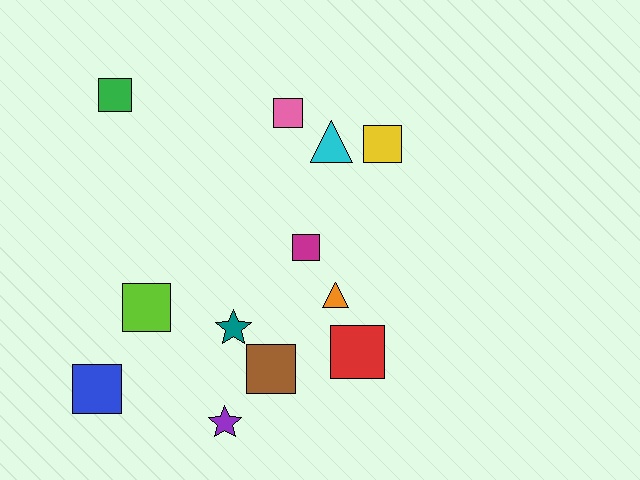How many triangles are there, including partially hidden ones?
There are 2 triangles.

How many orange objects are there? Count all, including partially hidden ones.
There is 1 orange object.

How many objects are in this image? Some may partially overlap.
There are 12 objects.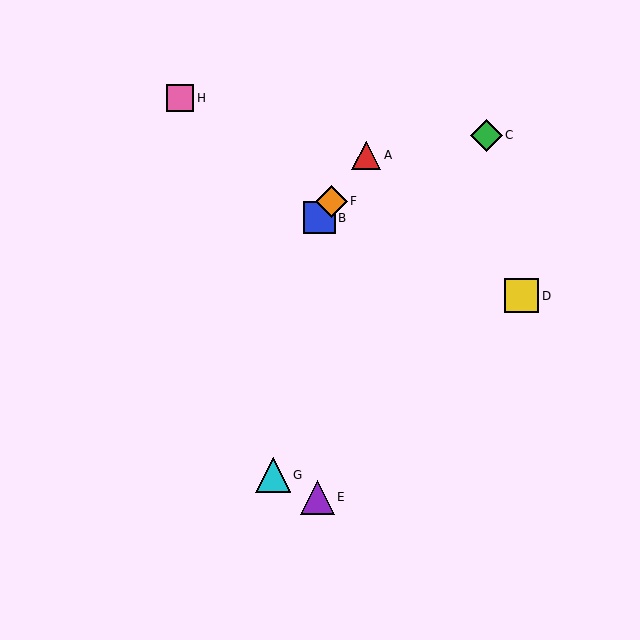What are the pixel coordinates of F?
Object F is at (331, 201).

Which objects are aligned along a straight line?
Objects A, B, F are aligned along a straight line.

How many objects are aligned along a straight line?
3 objects (A, B, F) are aligned along a straight line.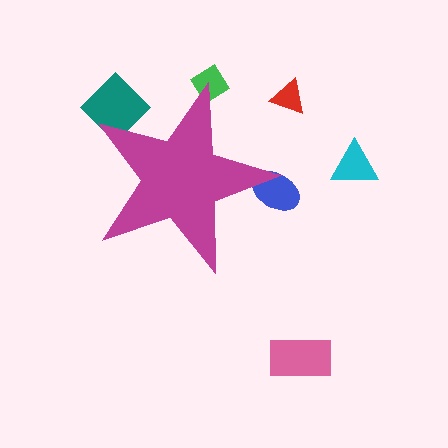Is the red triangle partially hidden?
No, the red triangle is fully visible.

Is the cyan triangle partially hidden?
No, the cyan triangle is fully visible.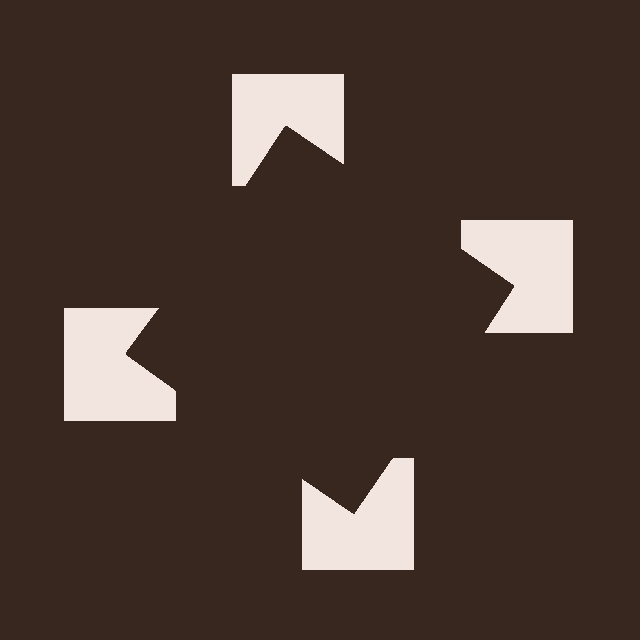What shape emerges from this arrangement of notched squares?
An illusory square — its edges are inferred from the aligned wedge cuts in the notched squares, not physically drawn.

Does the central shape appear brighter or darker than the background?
It typically appears slightly darker than the background, even though no actual brightness change is drawn.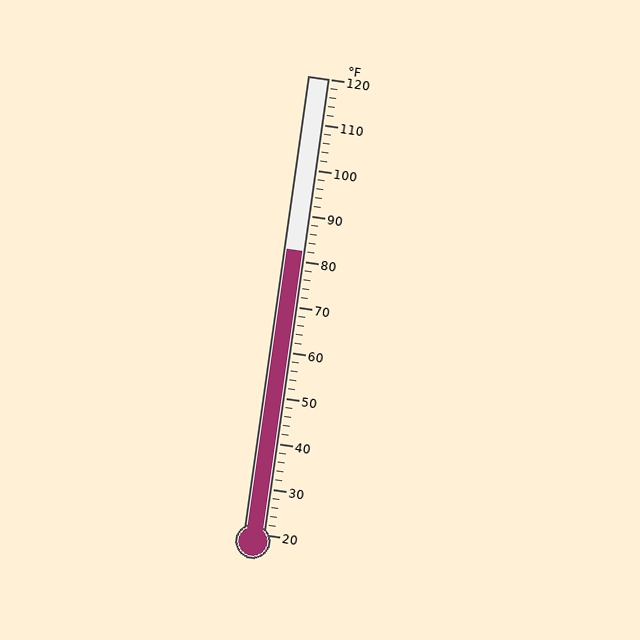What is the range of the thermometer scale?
The thermometer scale ranges from 20°F to 120°F.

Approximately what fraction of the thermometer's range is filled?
The thermometer is filled to approximately 60% of its range.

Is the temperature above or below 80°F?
The temperature is above 80°F.